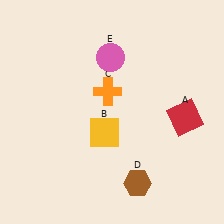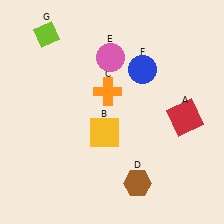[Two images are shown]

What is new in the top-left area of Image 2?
A lime diamond (G) was added in the top-left area of Image 2.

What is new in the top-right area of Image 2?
A blue circle (F) was added in the top-right area of Image 2.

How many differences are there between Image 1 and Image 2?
There are 2 differences between the two images.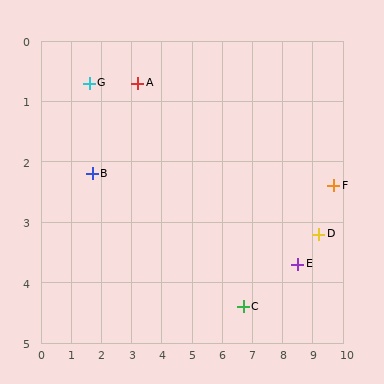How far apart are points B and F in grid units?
Points B and F are about 8.0 grid units apart.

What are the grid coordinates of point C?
Point C is at approximately (6.7, 4.4).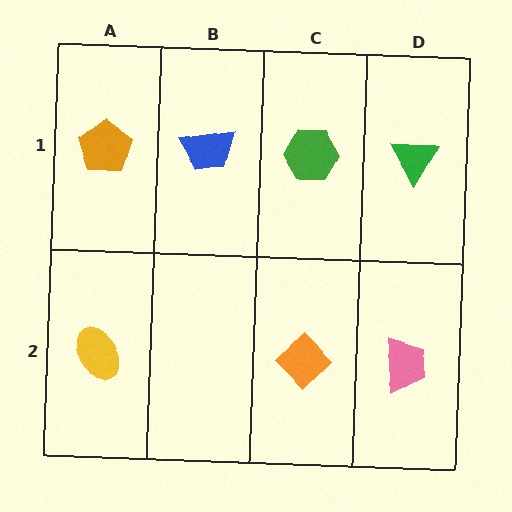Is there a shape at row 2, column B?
No, that cell is empty.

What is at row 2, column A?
A yellow ellipse.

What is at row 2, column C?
An orange diamond.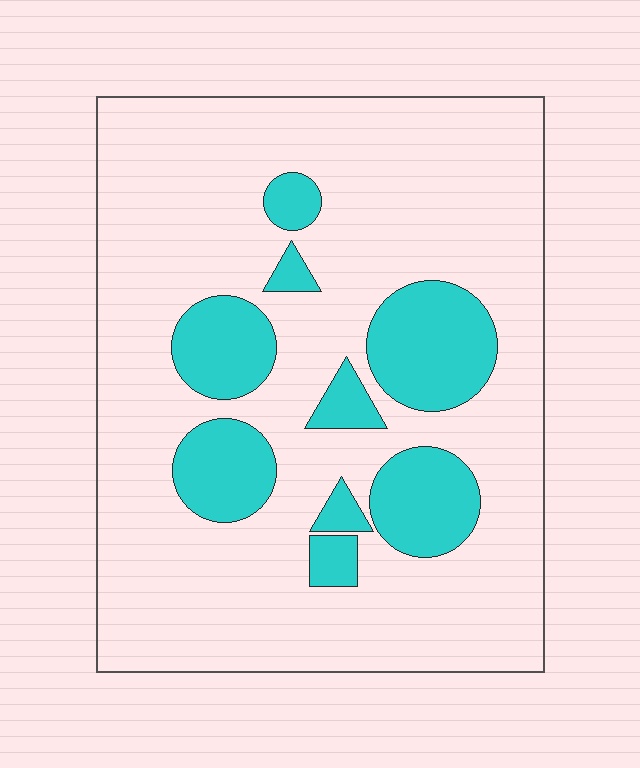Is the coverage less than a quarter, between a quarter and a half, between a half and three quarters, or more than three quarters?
Less than a quarter.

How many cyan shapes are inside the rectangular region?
9.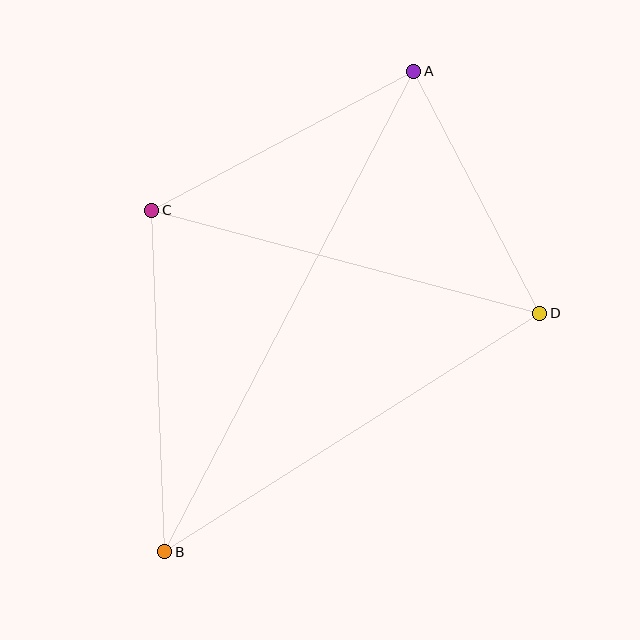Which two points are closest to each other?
Points A and D are closest to each other.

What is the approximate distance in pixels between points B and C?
The distance between B and C is approximately 342 pixels.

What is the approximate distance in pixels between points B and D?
The distance between B and D is approximately 445 pixels.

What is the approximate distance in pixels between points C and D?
The distance between C and D is approximately 402 pixels.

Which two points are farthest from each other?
Points A and B are farthest from each other.